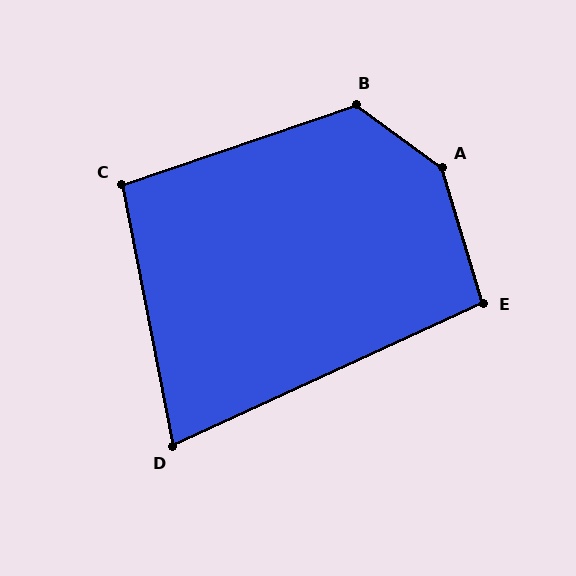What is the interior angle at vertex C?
Approximately 98 degrees (obtuse).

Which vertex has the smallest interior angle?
D, at approximately 76 degrees.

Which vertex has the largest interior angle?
A, at approximately 143 degrees.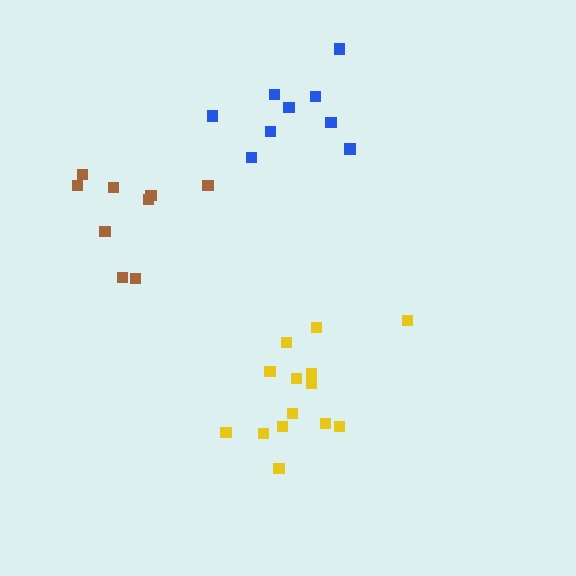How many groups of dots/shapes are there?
There are 3 groups.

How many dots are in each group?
Group 1: 14 dots, Group 2: 9 dots, Group 3: 9 dots (32 total).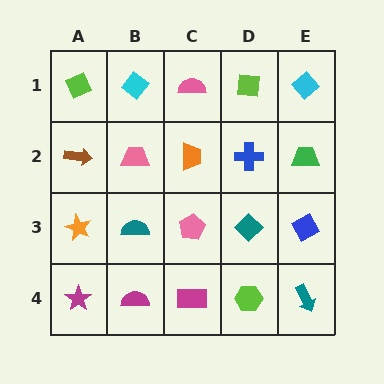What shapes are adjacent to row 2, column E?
A cyan diamond (row 1, column E), a blue diamond (row 3, column E), a blue cross (row 2, column D).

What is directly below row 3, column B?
A magenta semicircle.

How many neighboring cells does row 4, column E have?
2.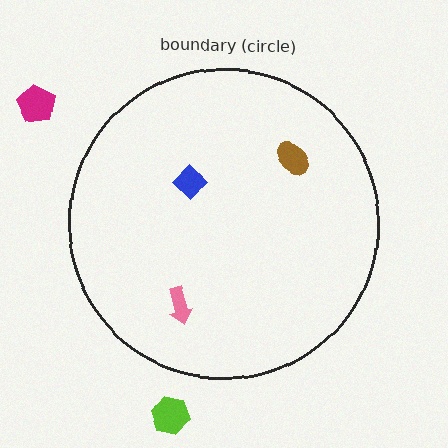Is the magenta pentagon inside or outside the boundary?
Outside.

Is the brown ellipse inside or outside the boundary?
Inside.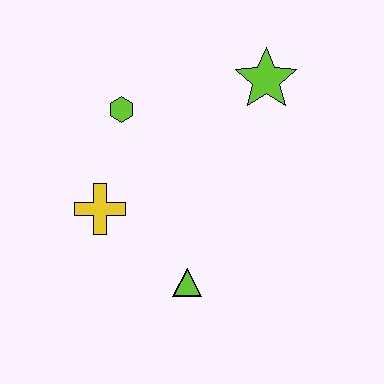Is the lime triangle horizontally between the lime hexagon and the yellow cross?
No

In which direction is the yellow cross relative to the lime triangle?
The yellow cross is to the left of the lime triangle.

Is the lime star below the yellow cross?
No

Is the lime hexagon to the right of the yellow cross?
Yes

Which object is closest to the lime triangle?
The yellow cross is closest to the lime triangle.